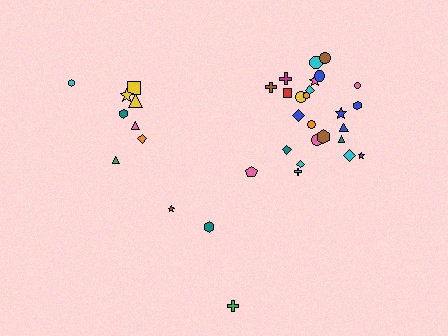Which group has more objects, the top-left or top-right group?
The top-right group.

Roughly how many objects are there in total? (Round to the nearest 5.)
Roughly 35 objects in total.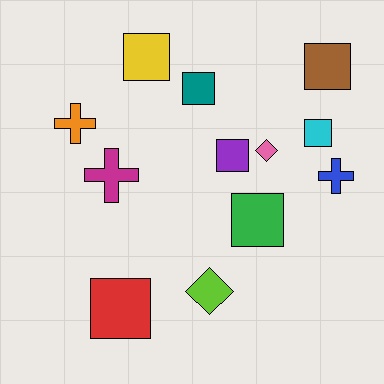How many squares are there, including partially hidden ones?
There are 7 squares.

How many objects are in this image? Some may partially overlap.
There are 12 objects.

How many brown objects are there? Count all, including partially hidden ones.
There is 1 brown object.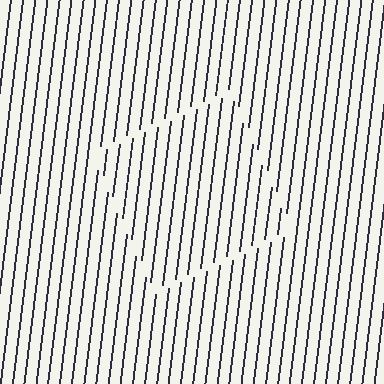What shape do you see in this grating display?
An illusory square. The interior of the shape contains the same grating, shifted by half a period — the contour is defined by the phase discontinuity where line-ends from the inner and outer gratings abut.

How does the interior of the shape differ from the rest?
The interior of the shape contains the same grating, shifted by half a period — the contour is defined by the phase discontinuity where line-ends from the inner and outer gratings abut.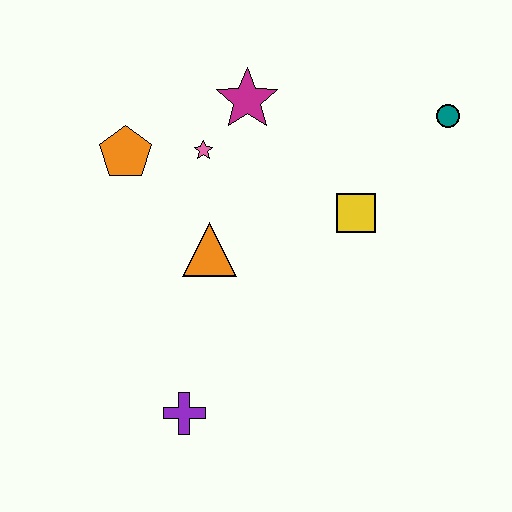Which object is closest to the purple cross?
The orange triangle is closest to the purple cross.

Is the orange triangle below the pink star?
Yes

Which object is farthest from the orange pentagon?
The teal circle is farthest from the orange pentagon.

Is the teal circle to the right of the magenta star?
Yes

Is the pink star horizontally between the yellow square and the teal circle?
No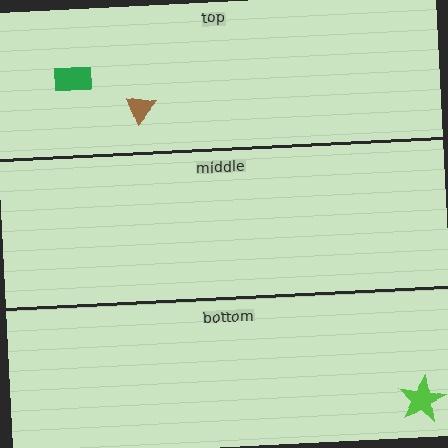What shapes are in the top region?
The green rectangle, the brown triangle.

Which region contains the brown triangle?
The top region.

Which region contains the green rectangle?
The top region.